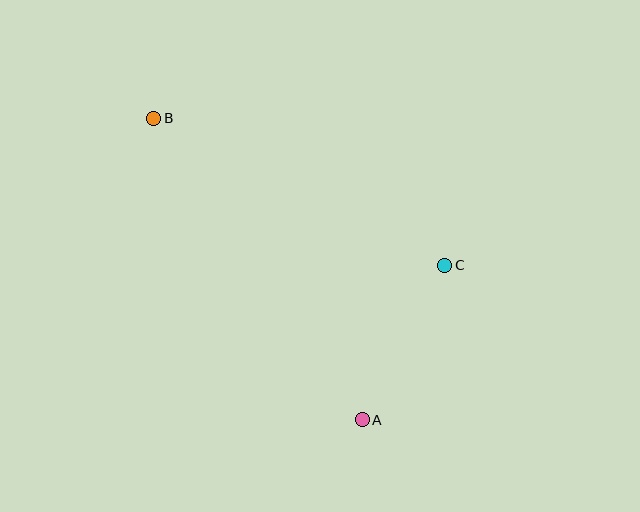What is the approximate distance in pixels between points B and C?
The distance between B and C is approximately 326 pixels.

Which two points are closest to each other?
Points A and C are closest to each other.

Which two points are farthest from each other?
Points A and B are farthest from each other.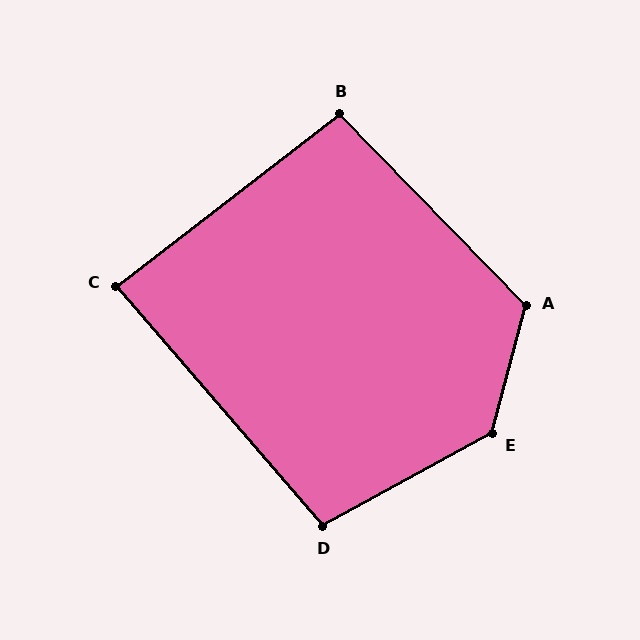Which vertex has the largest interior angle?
E, at approximately 133 degrees.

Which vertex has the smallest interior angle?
C, at approximately 87 degrees.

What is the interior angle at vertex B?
Approximately 97 degrees (obtuse).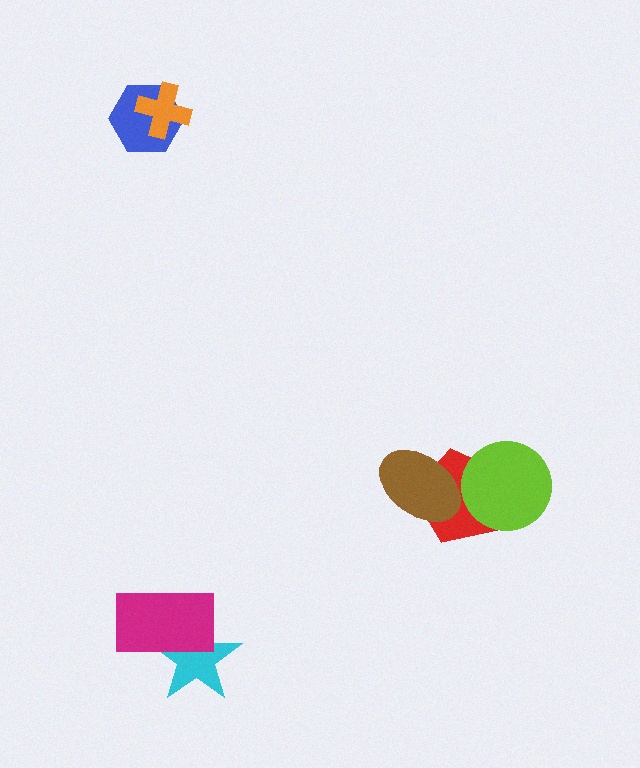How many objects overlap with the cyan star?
1 object overlaps with the cyan star.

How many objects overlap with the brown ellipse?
1 object overlaps with the brown ellipse.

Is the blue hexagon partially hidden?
Yes, it is partially covered by another shape.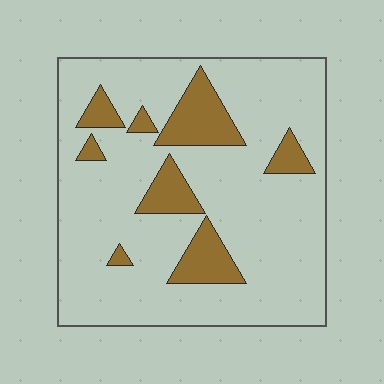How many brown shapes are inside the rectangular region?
8.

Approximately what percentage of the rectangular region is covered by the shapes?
Approximately 15%.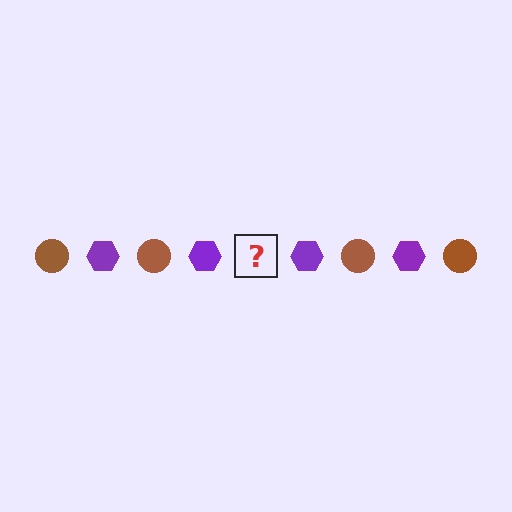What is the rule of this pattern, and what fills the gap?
The rule is that the pattern alternates between brown circle and purple hexagon. The gap should be filled with a brown circle.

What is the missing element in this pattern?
The missing element is a brown circle.